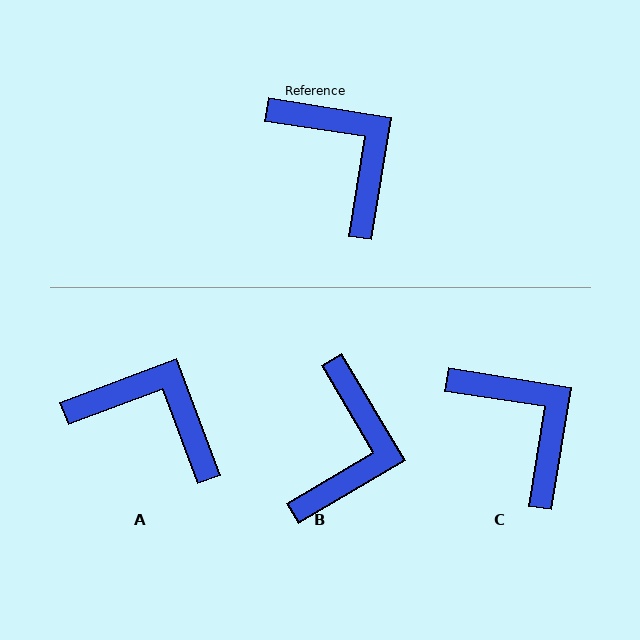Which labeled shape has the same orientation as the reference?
C.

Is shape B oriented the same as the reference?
No, it is off by about 50 degrees.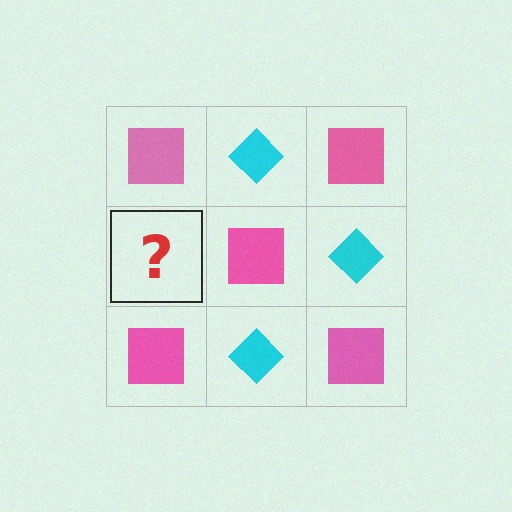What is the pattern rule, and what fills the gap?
The rule is that it alternates pink square and cyan diamond in a checkerboard pattern. The gap should be filled with a cyan diamond.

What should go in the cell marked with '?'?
The missing cell should contain a cyan diamond.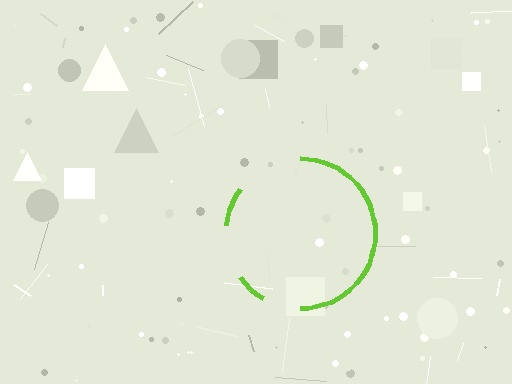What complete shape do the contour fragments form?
The contour fragments form a circle.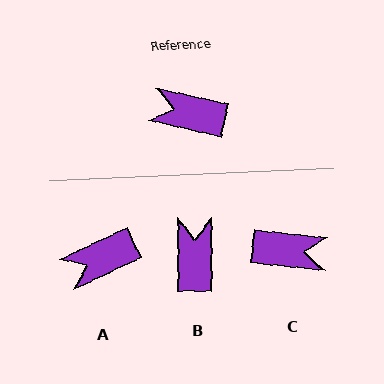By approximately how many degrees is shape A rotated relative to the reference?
Approximately 37 degrees counter-clockwise.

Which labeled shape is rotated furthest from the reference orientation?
C, about 173 degrees away.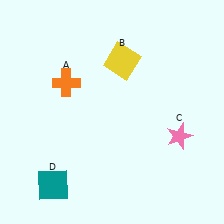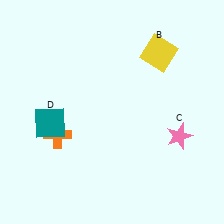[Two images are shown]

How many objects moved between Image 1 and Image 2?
3 objects moved between the two images.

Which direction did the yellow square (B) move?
The yellow square (B) moved right.